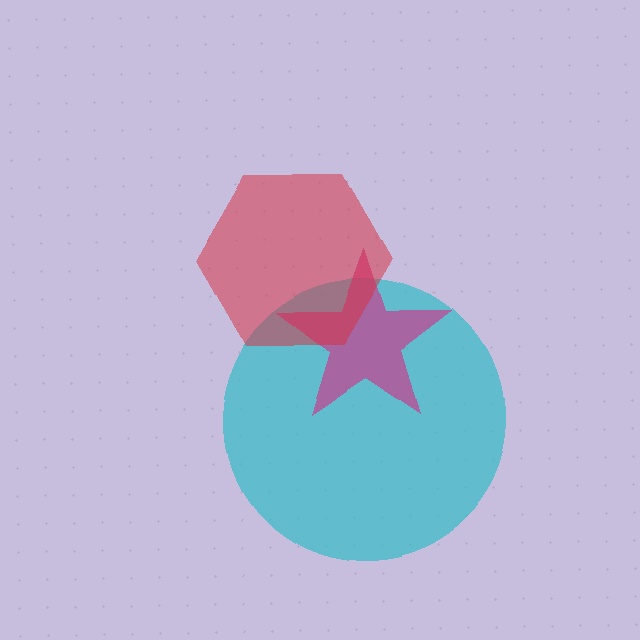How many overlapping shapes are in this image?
There are 3 overlapping shapes in the image.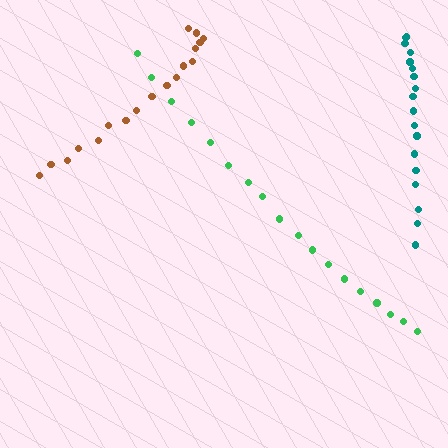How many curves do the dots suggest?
There are 3 distinct paths.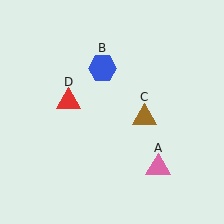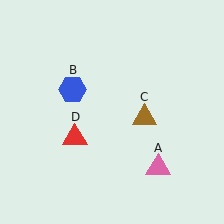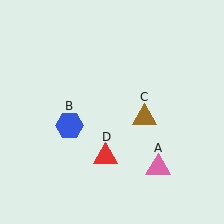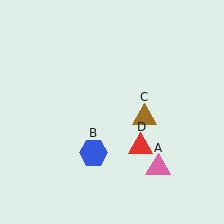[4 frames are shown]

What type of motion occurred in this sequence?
The blue hexagon (object B), red triangle (object D) rotated counterclockwise around the center of the scene.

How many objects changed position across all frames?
2 objects changed position: blue hexagon (object B), red triangle (object D).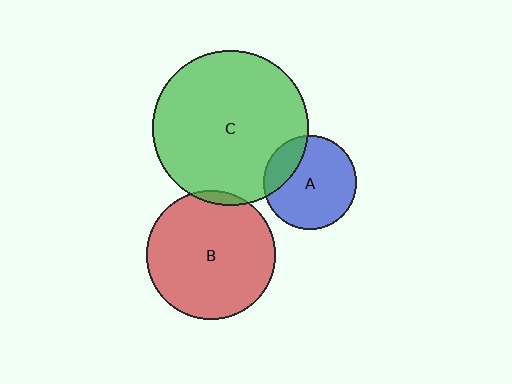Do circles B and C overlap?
Yes.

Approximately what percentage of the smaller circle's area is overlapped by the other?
Approximately 5%.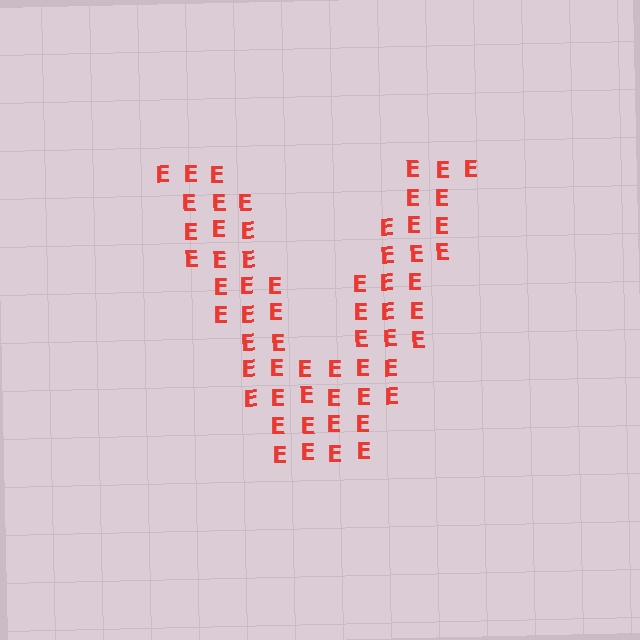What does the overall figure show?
The overall figure shows the letter V.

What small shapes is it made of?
It is made of small letter E's.